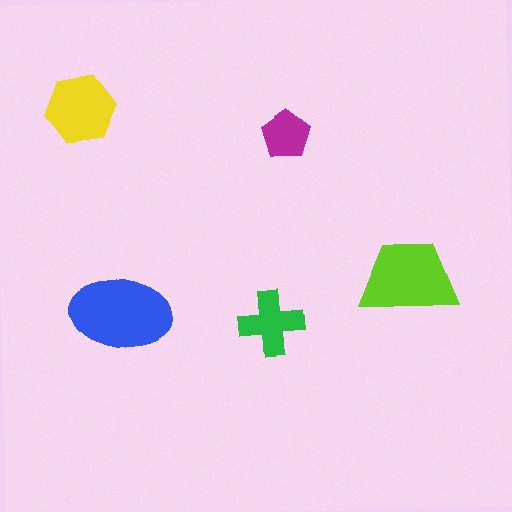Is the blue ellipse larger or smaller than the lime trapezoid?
Larger.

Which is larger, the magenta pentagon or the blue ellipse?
The blue ellipse.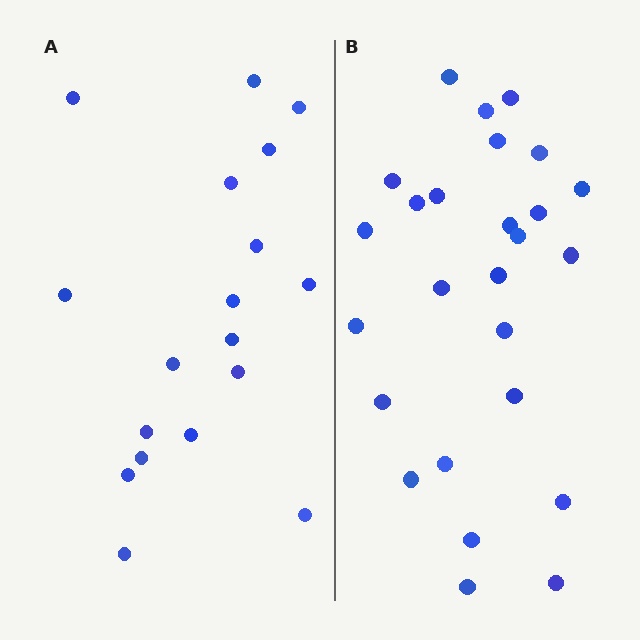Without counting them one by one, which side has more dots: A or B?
Region B (the right region) has more dots.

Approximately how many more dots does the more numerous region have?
Region B has roughly 8 or so more dots than region A.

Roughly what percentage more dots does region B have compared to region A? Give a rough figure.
About 45% more.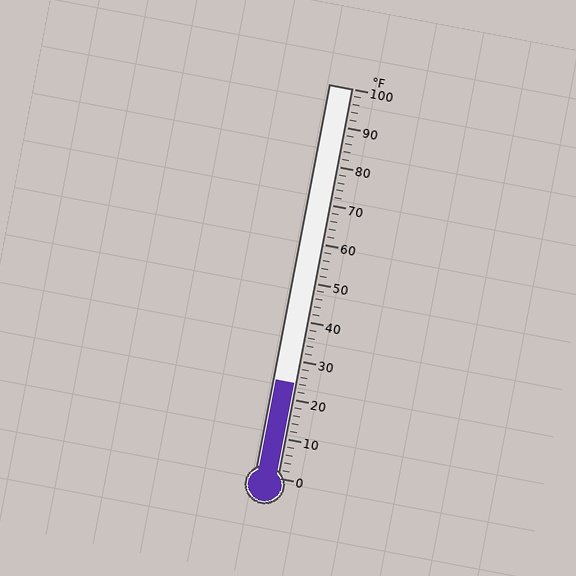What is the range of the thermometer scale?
The thermometer scale ranges from 0°F to 100°F.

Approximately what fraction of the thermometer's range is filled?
The thermometer is filled to approximately 25% of its range.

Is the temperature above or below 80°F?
The temperature is below 80°F.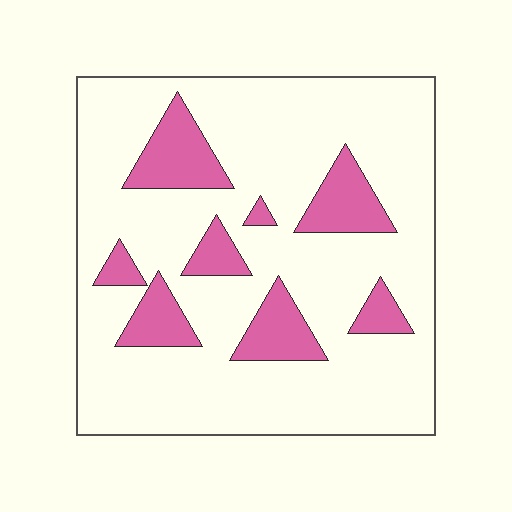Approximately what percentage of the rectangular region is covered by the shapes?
Approximately 20%.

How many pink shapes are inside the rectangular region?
8.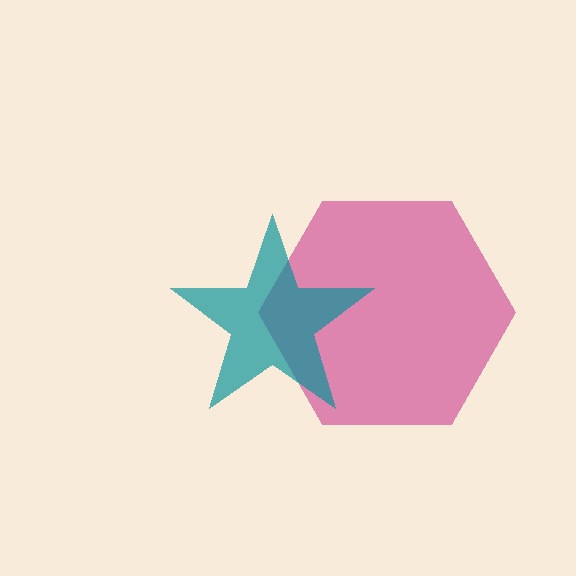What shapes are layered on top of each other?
The layered shapes are: a magenta hexagon, a teal star.